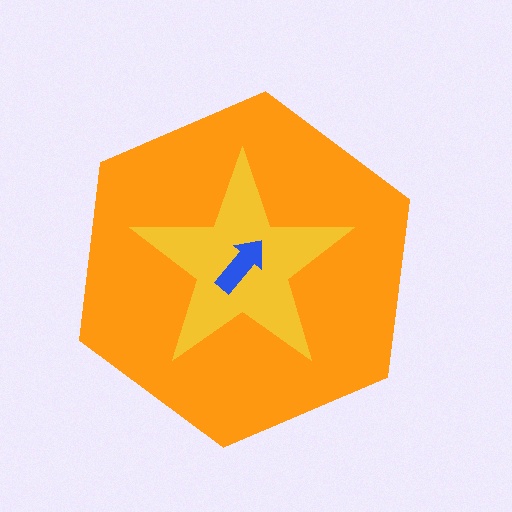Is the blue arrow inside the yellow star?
Yes.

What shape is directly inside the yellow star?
The blue arrow.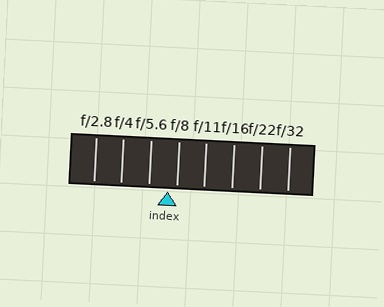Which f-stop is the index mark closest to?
The index mark is closest to f/8.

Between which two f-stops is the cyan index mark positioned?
The index mark is between f/5.6 and f/8.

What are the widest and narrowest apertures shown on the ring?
The widest aperture shown is f/2.8 and the narrowest is f/32.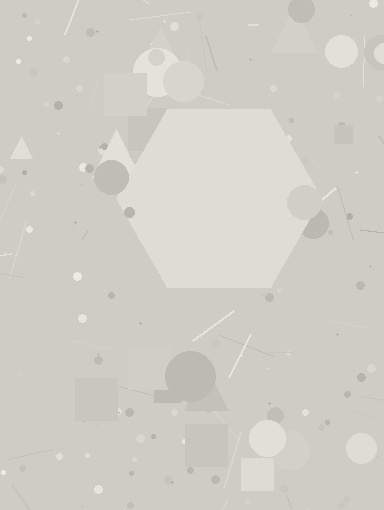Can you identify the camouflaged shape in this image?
The camouflaged shape is a hexagon.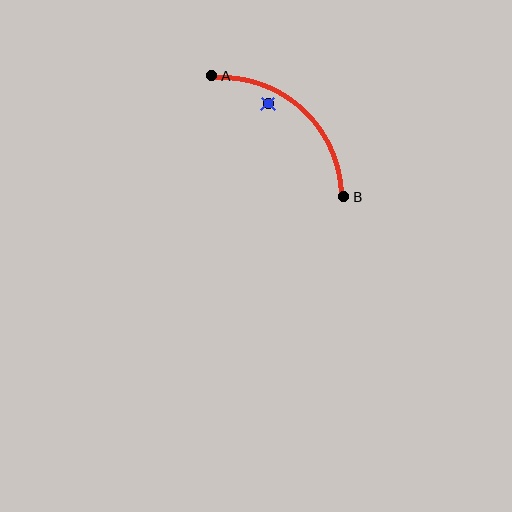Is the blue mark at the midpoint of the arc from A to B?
No — the blue mark does not lie on the arc at all. It sits slightly inside the curve.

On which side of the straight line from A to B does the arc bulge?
The arc bulges above and to the right of the straight line connecting A and B.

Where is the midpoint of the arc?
The arc midpoint is the point on the curve farthest from the straight line joining A and B. It sits above and to the right of that line.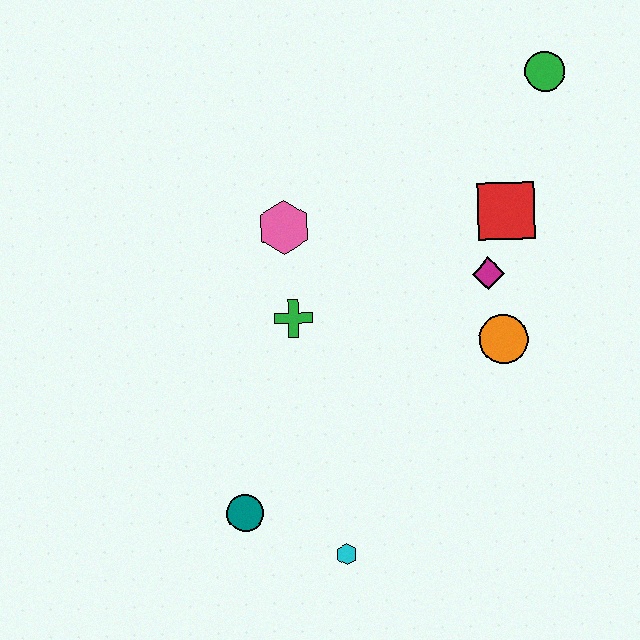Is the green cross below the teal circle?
No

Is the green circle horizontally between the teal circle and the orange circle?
No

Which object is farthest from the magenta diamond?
The teal circle is farthest from the magenta diamond.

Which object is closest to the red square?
The magenta diamond is closest to the red square.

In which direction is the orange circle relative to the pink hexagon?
The orange circle is to the right of the pink hexagon.